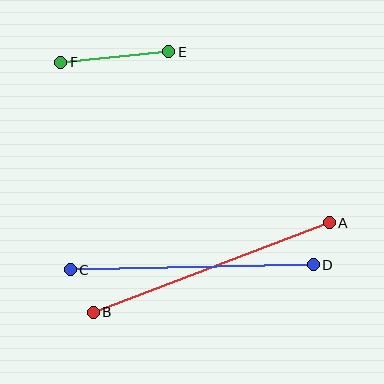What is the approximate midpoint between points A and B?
The midpoint is at approximately (211, 267) pixels.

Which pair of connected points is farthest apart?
Points A and B are farthest apart.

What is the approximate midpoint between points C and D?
The midpoint is at approximately (192, 267) pixels.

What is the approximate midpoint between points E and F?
The midpoint is at approximately (115, 57) pixels.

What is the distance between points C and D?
The distance is approximately 243 pixels.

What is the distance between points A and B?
The distance is approximately 252 pixels.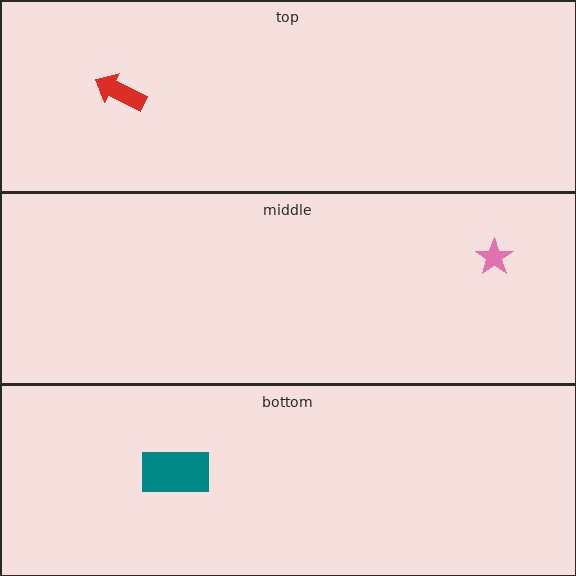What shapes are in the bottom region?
The teal rectangle.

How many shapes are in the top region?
1.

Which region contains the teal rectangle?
The bottom region.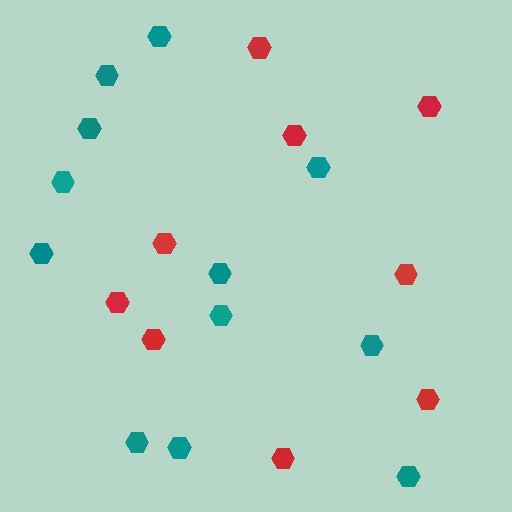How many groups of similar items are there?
There are 2 groups: one group of red hexagons (9) and one group of teal hexagons (12).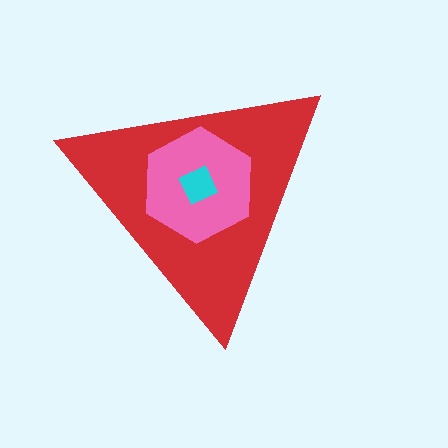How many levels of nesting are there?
3.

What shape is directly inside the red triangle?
The pink hexagon.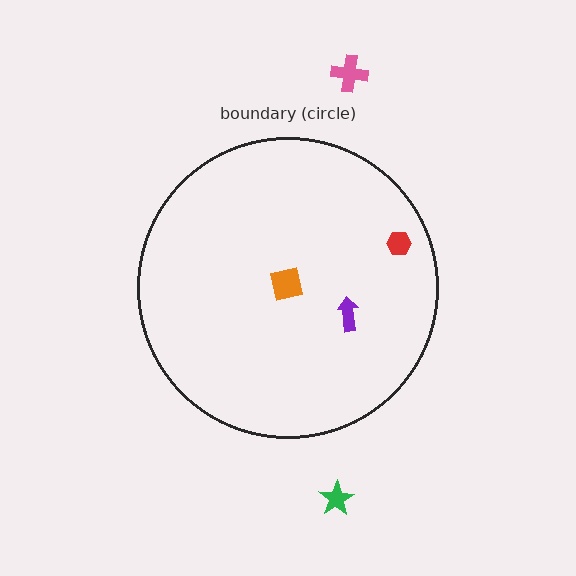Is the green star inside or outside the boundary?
Outside.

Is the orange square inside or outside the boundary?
Inside.